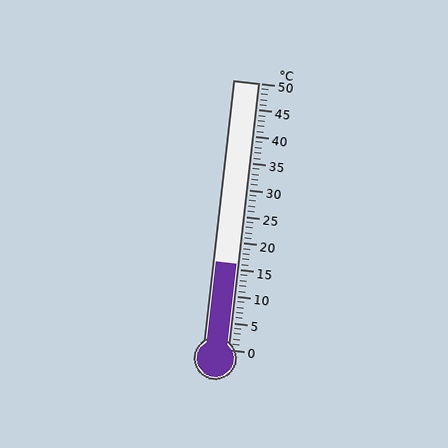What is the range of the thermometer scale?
The thermometer scale ranges from 0°C to 50°C.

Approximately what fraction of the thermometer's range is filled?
The thermometer is filled to approximately 30% of its range.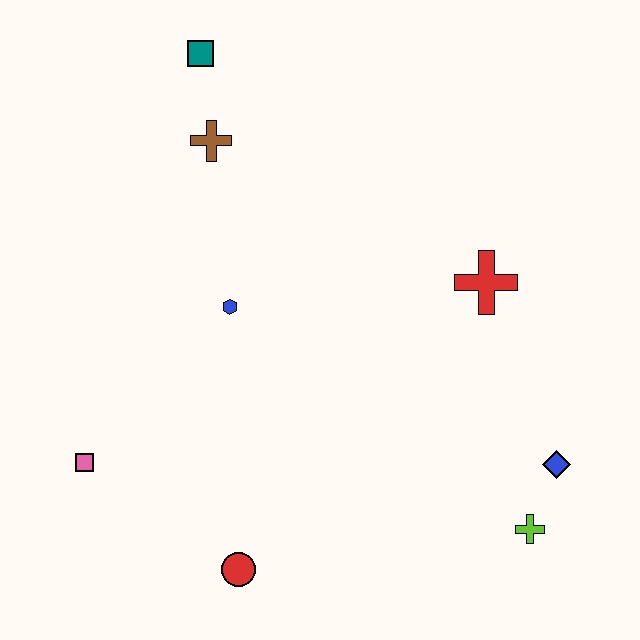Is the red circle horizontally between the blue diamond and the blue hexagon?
Yes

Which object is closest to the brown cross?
The teal square is closest to the brown cross.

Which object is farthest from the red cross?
The pink square is farthest from the red cross.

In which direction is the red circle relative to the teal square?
The red circle is below the teal square.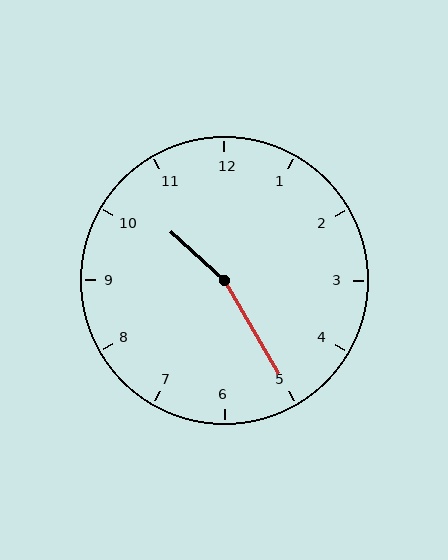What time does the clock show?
10:25.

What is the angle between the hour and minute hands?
Approximately 162 degrees.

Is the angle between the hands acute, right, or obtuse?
It is obtuse.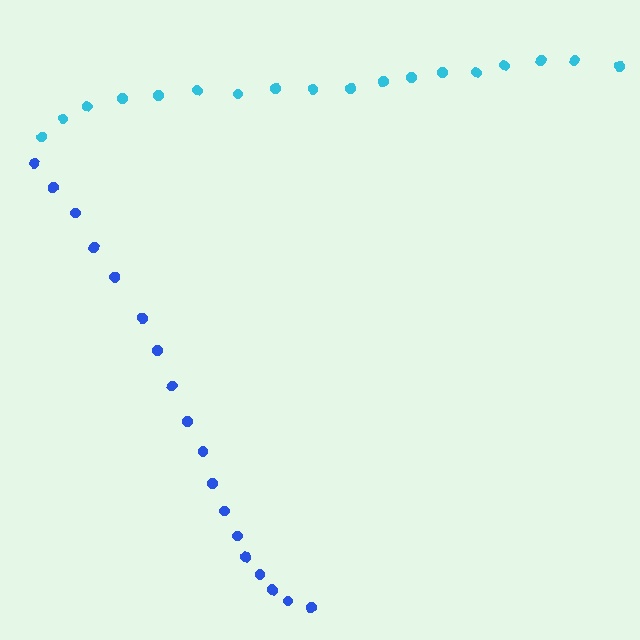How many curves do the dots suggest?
There are 2 distinct paths.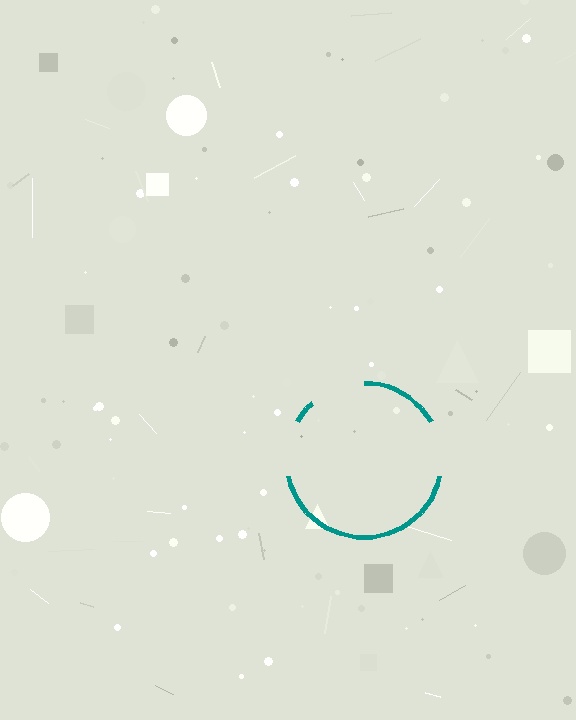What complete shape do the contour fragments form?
The contour fragments form a circle.